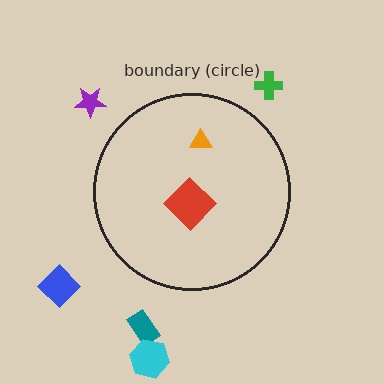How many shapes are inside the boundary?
2 inside, 5 outside.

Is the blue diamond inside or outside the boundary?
Outside.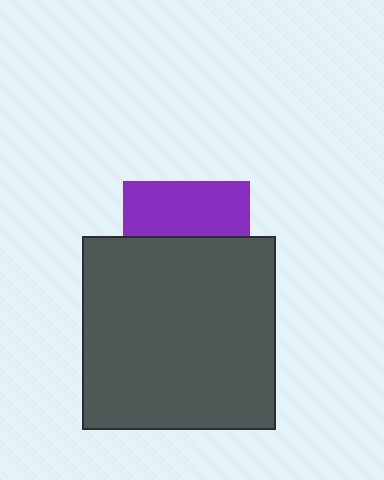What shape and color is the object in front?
The object in front is a dark gray square.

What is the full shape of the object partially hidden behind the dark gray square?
The partially hidden object is a purple square.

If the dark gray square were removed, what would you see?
You would see the complete purple square.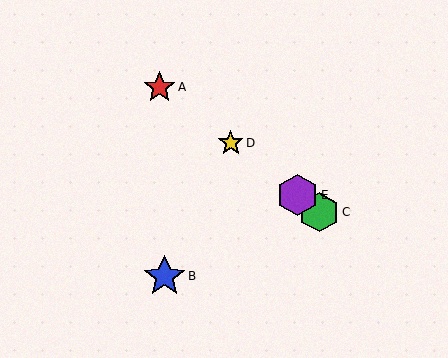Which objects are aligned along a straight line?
Objects A, C, D, E are aligned along a straight line.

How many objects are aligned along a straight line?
4 objects (A, C, D, E) are aligned along a straight line.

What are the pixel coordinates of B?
Object B is at (165, 276).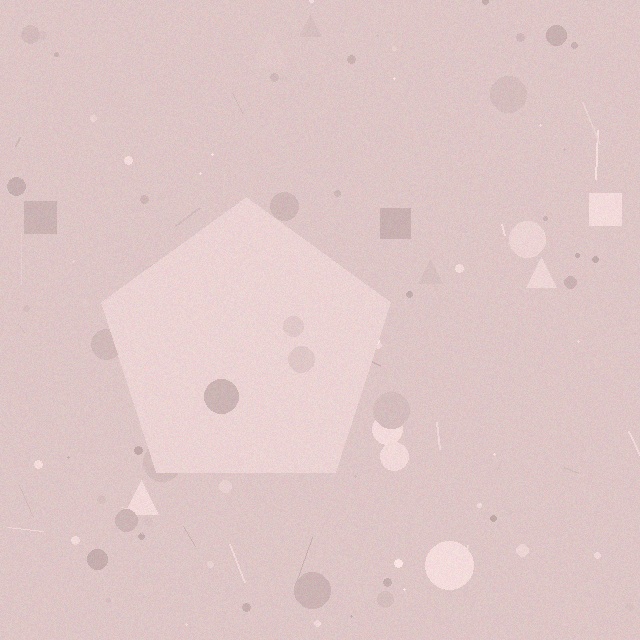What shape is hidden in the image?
A pentagon is hidden in the image.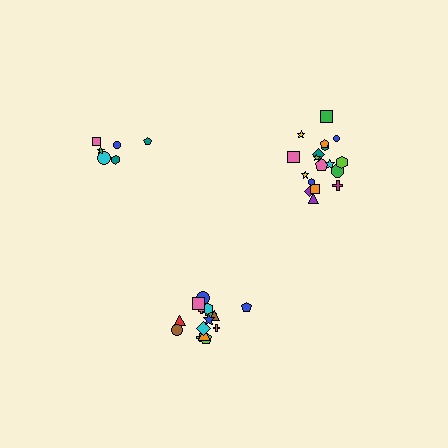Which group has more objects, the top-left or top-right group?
The top-right group.